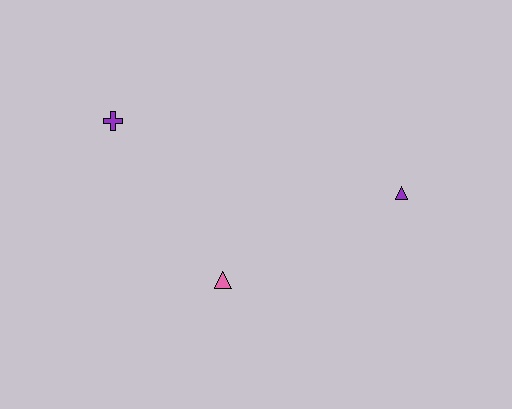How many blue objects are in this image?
There are no blue objects.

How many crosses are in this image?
There is 1 cross.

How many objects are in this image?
There are 3 objects.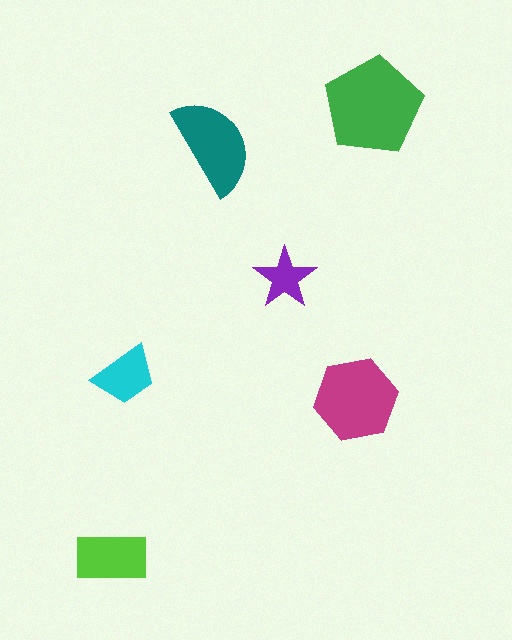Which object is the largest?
The green pentagon.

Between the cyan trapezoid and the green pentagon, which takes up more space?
The green pentagon.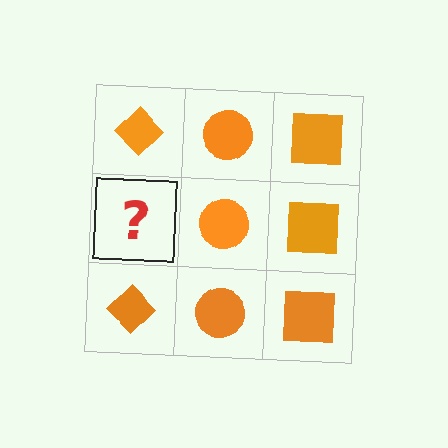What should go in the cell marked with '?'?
The missing cell should contain an orange diamond.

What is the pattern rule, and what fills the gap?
The rule is that each column has a consistent shape. The gap should be filled with an orange diamond.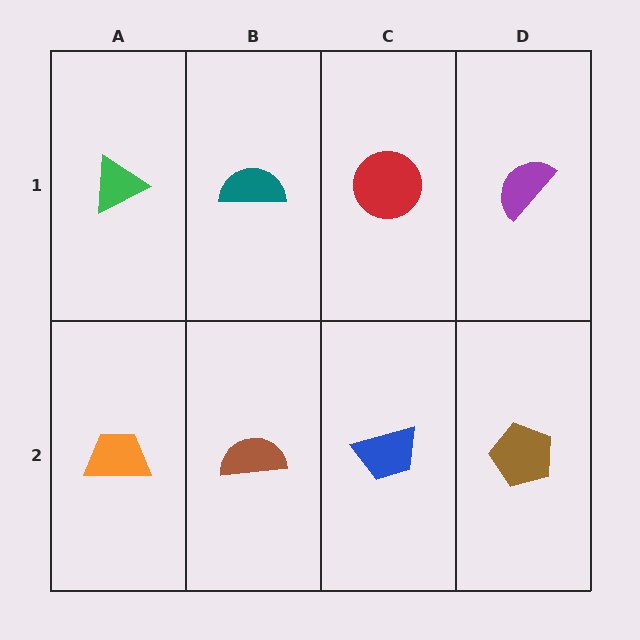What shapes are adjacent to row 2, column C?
A red circle (row 1, column C), a brown semicircle (row 2, column B), a brown pentagon (row 2, column D).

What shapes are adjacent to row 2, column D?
A purple semicircle (row 1, column D), a blue trapezoid (row 2, column C).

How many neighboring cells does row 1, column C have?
3.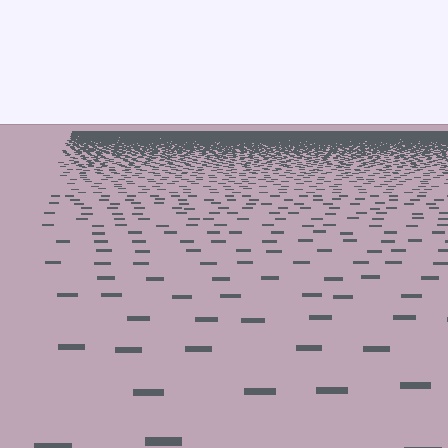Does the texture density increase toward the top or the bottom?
Density increases toward the top.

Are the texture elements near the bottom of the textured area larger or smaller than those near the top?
Larger. Near the bottom, elements are closer to the viewer and appear at a bigger on-screen size.